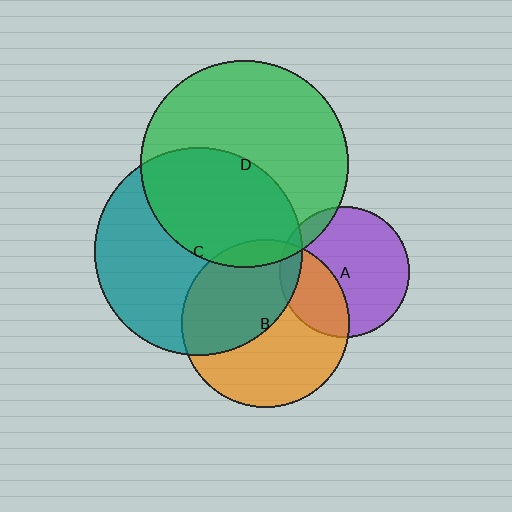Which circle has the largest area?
Circle C (teal).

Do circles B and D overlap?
Yes.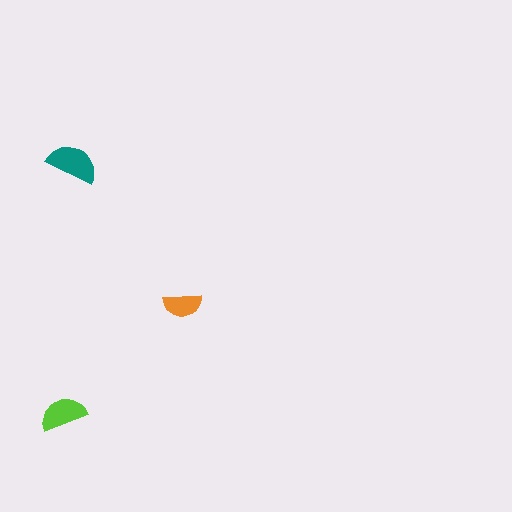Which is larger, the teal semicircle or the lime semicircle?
The teal one.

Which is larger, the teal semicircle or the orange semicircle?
The teal one.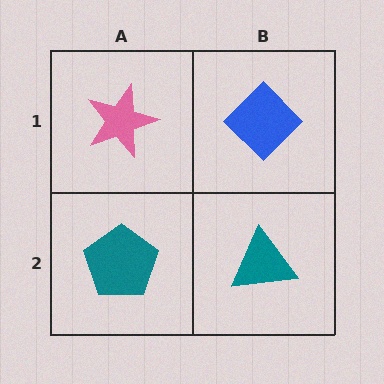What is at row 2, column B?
A teal triangle.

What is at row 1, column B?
A blue diamond.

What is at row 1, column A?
A pink star.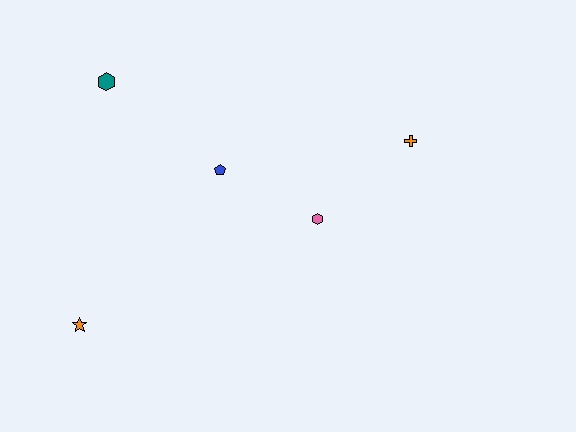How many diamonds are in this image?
There are no diamonds.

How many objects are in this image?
There are 5 objects.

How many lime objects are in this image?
There are no lime objects.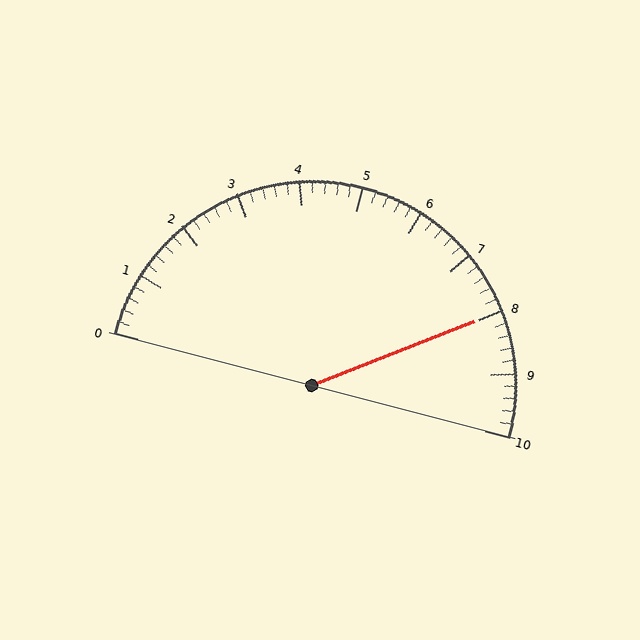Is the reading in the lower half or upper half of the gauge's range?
The reading is in the upper half of the range (0 to 10).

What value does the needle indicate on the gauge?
The needle indicates approximately 8.0.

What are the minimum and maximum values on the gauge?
The gauge ranges from 0 to 10.